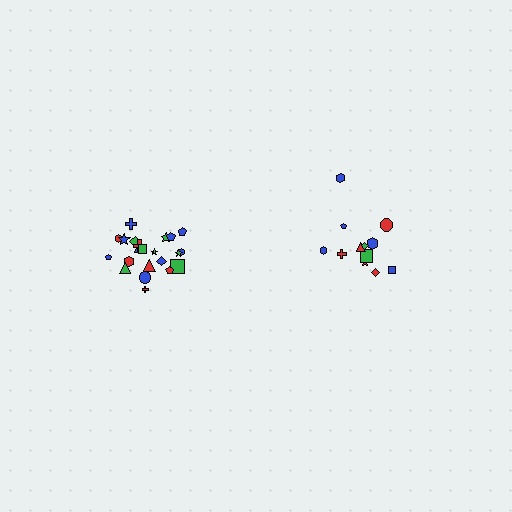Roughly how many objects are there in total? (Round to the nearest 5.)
Roughly 35 objects in total.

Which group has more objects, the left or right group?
The left group.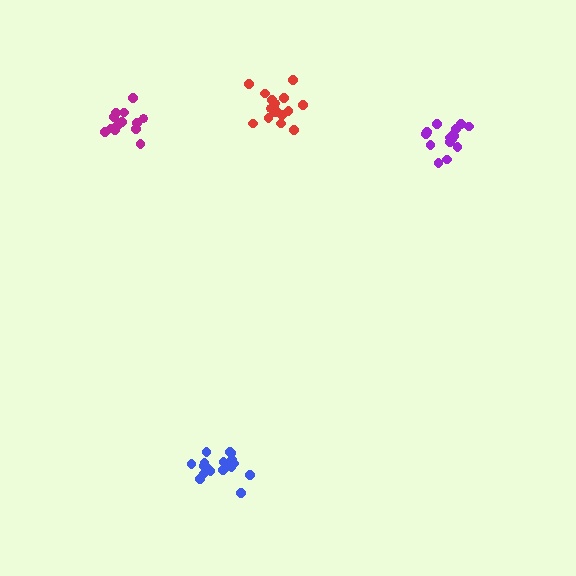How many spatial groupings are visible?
There are 4 spatial groupings.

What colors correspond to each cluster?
The clusters are colored: purple, magenta, red, blue.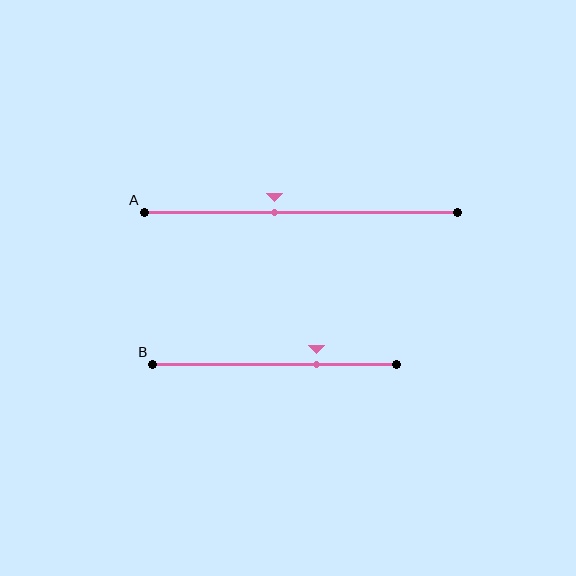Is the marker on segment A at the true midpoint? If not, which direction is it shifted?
No, the marker on segment A is shifted to the left by about 9% of the segment length.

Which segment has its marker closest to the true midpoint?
Segment A has its marker closest to the true midpoint.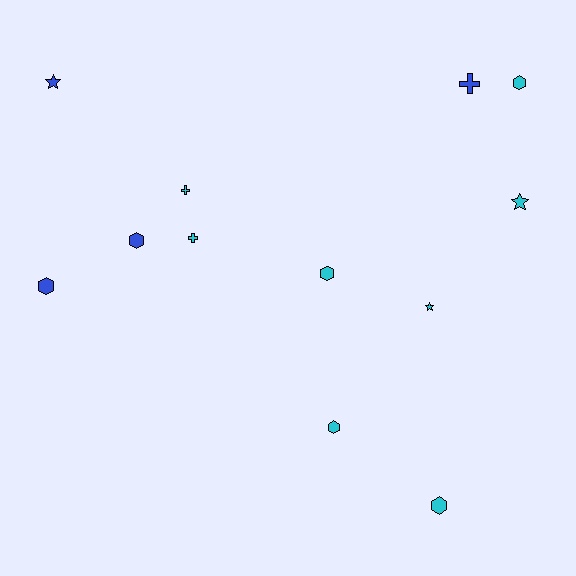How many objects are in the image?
There are 12 objects.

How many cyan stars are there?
There are 2 cyan stars.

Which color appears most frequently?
Cyan, with 8 objects.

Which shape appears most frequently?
Hexagon, with 6 objects.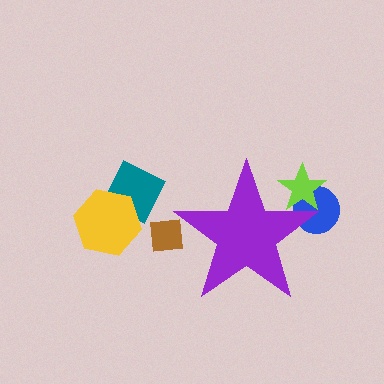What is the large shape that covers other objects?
A purple star.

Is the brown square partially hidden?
Yes, the brown square is partially hidden behind the purple star.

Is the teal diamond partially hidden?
No, the teal diamond is fully visible.